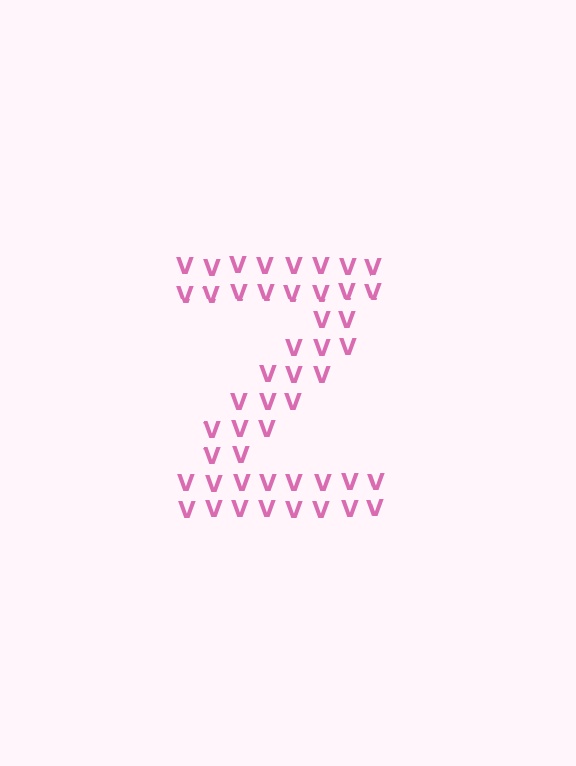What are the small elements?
The small elements are letter V's.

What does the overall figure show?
The overall figure shows the letter Z.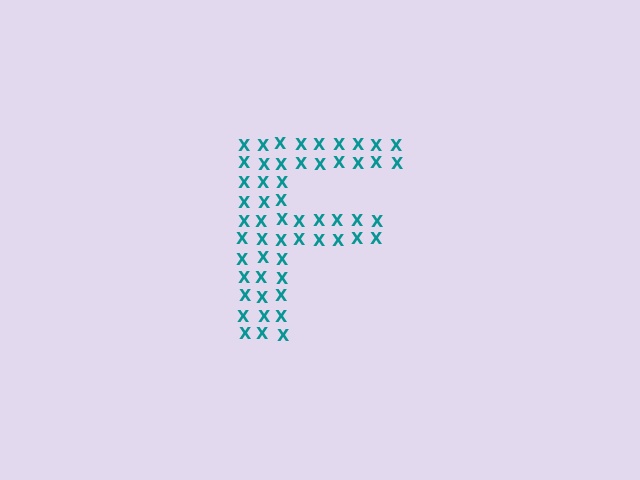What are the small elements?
The small elements are letter X's.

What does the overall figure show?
The overall figure shows the letter F.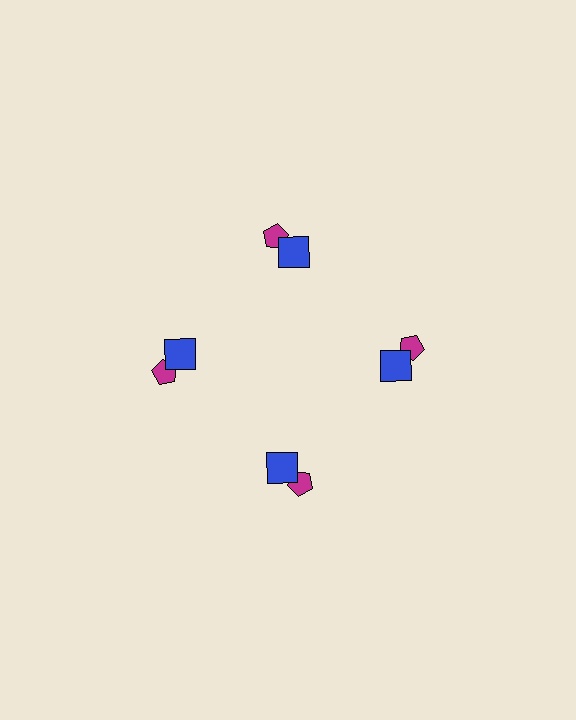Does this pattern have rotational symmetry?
Yes, this pattern has 4-fold rotational symmetry. It looks the same after rotating 90 degrees around the center.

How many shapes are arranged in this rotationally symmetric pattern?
There are 8 shapes, arranged in 4 groups of 2.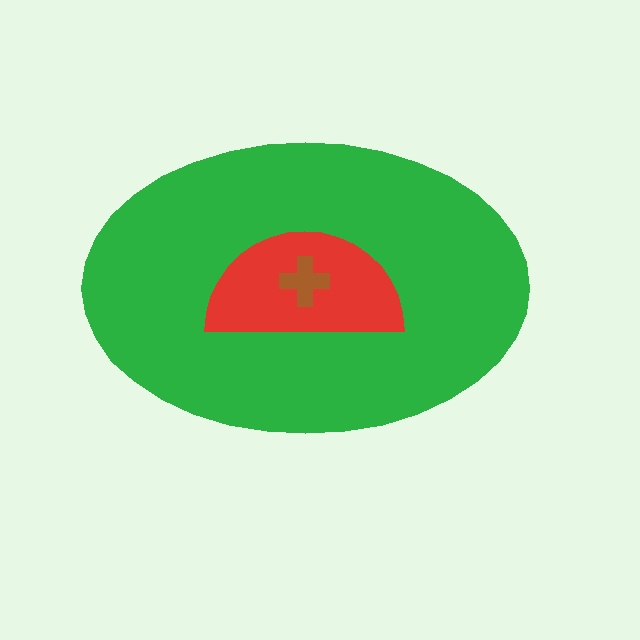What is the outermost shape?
The green ellipse.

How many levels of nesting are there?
3.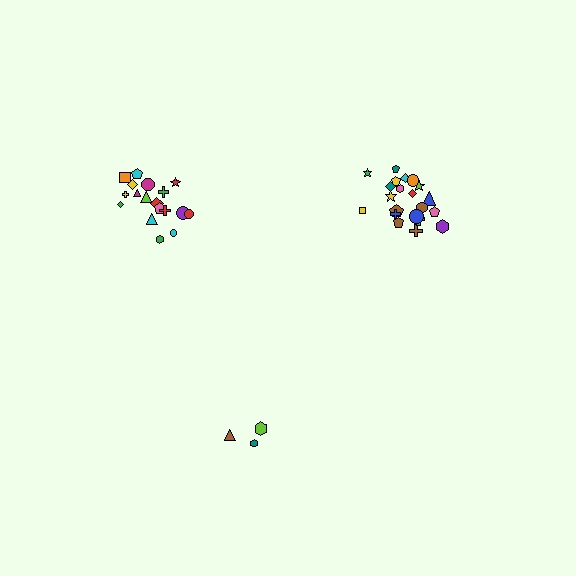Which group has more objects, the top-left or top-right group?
The top-right group.